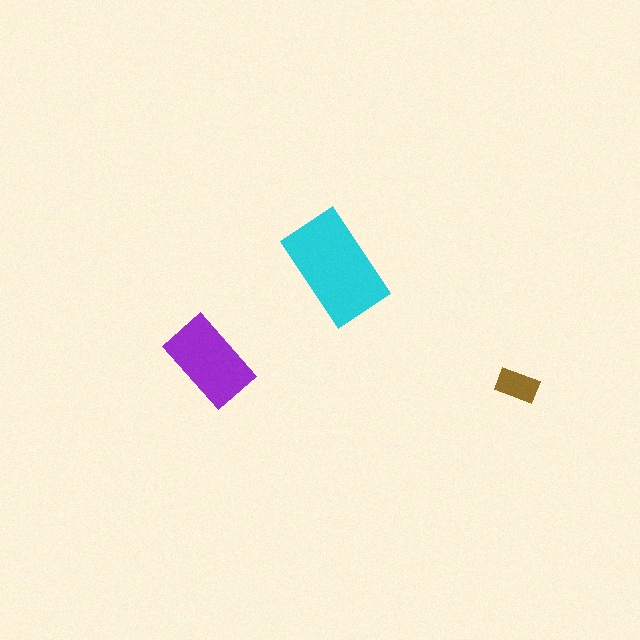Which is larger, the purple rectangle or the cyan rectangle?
The cyan one.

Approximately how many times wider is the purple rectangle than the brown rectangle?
About 2 times wider.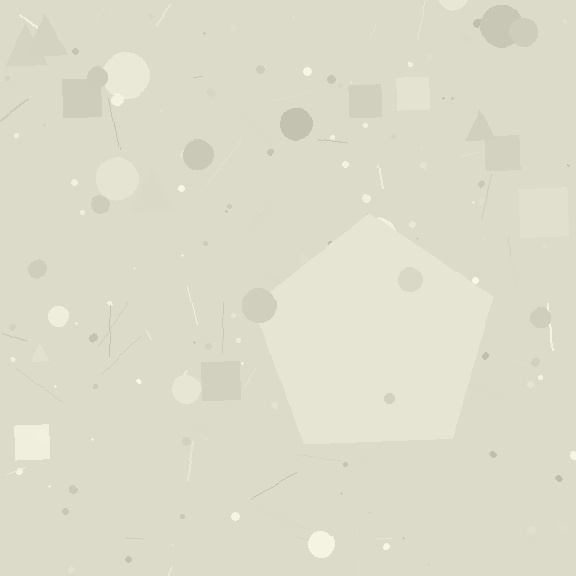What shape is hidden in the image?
A pentagon is hidden in the image.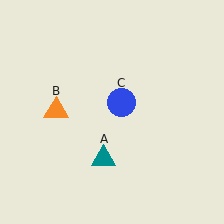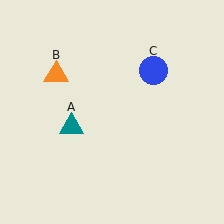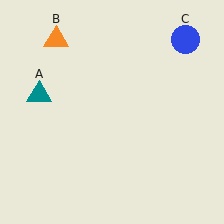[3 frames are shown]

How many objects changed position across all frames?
3 objects changed position: teal triangle (object A), orange triangle (object B), blue circle (object C).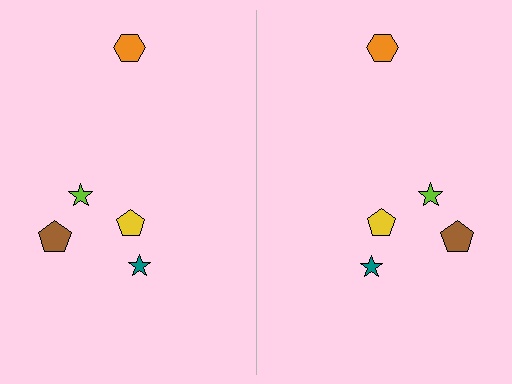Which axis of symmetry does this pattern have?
The pattern has a vertical axis of symmetry running through the center of the image.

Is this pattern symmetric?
Yes, this pattern has bilateral (reflection) symmetry.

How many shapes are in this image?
There are 10 shapes in this image.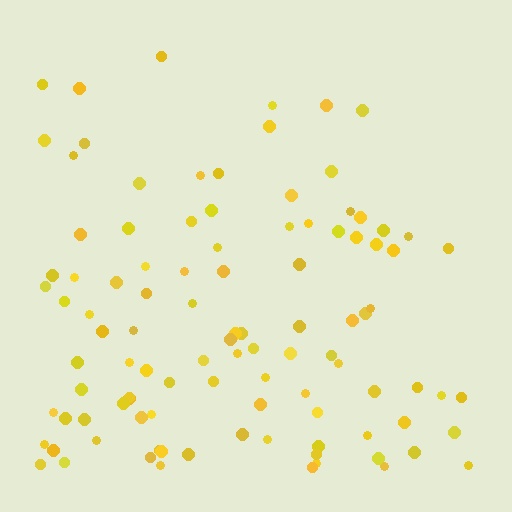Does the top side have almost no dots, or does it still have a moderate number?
Still a moderate number, just noticeably fewer than the bottom.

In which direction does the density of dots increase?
From top to bottom, with the bottom side densest.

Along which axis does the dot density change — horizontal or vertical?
Vertical.